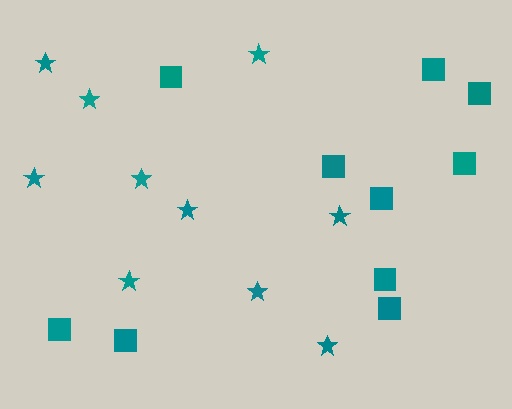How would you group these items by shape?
There are 2 groups: one group of squares (10) and one group of stars (10).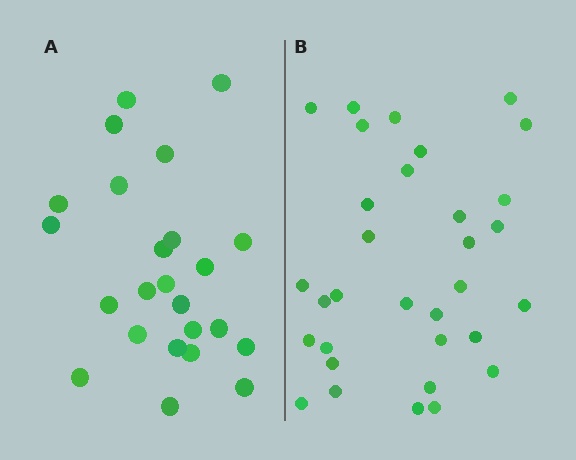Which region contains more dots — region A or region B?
Region B (the right region) has more dots.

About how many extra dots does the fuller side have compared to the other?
Region B has roughly 8 or so more dots than region A.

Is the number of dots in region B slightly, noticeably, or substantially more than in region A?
Region B has noticeably more, but not dramatically so. The ratio is roughly 1.3 to 1.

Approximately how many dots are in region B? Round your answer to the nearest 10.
About 30 dots. (The exact count is 32, which rounds to 30.)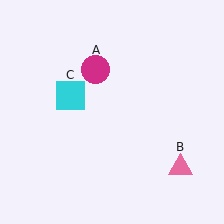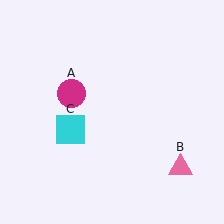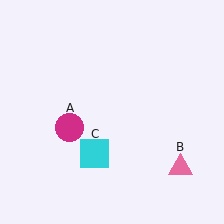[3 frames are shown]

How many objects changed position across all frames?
2 objects changed position: magenta circle (object A), cyan square (object C).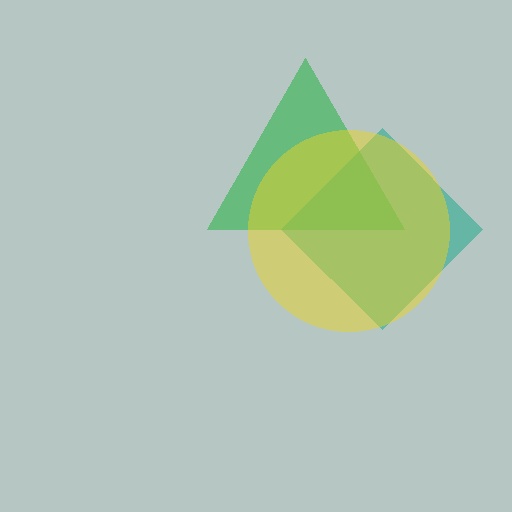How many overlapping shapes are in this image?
There are 3 overlapping shapes in the image.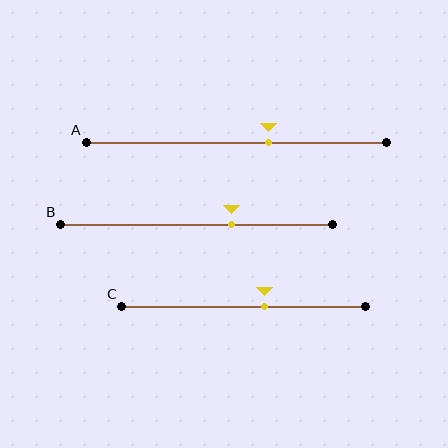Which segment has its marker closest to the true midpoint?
Segment C has its marker closest to the true midpoint.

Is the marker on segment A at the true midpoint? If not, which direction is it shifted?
No, the marker on segment A is shifted to the right by about 11% of the segment length.